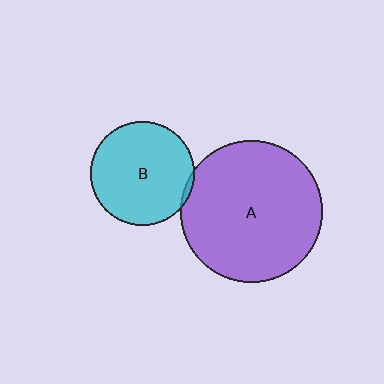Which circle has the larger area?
Circle A (purple).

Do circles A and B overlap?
Yes.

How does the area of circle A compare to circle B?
Approximately 1.8 times.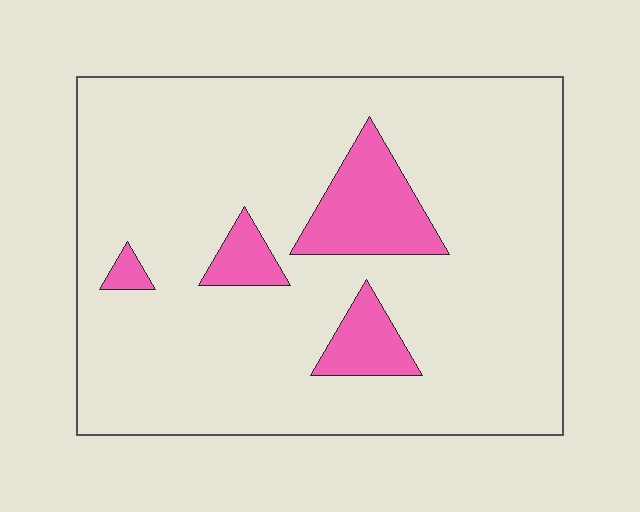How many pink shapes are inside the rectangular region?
4.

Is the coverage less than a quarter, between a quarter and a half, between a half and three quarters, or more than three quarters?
Less than a quarter.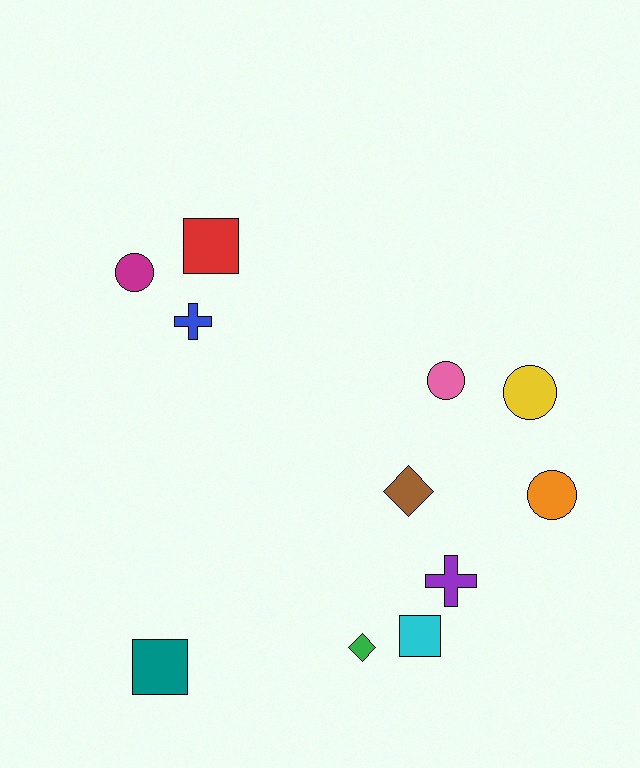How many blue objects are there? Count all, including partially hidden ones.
There is 1 blue object.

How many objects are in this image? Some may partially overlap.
There are 11 objects.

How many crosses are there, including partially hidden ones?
There are 2 crosses.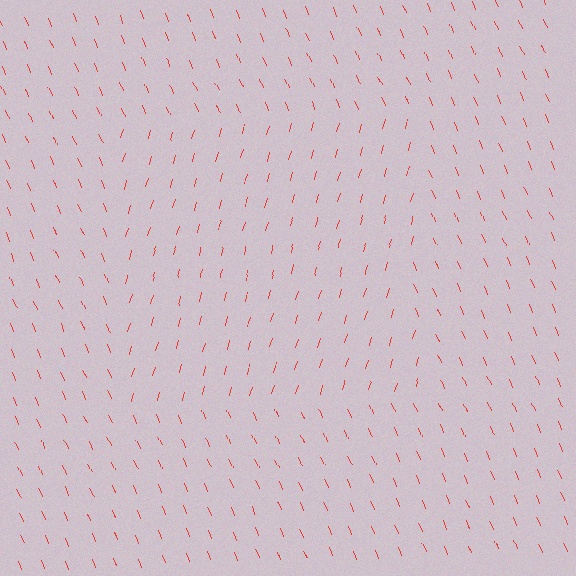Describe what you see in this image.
The image is filled with small red line segments. A rectangle region in the image has lines oriented differently from the surrounding lines, creating a visible texture boundary.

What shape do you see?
I see a rectangle.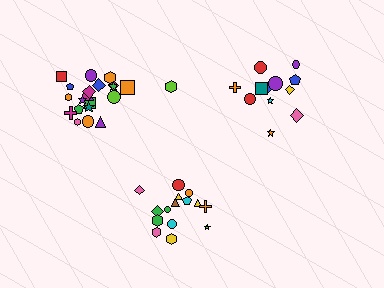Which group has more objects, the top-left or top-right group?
The top-left group.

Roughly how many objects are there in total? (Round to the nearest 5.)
Roughly 50 objects in total.